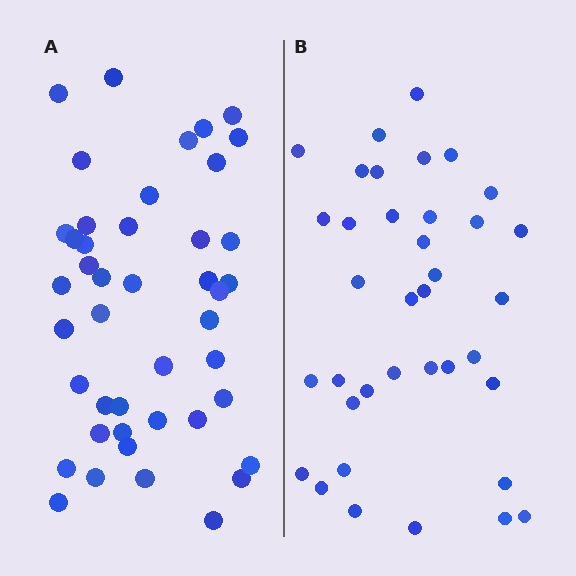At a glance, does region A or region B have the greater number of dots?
Region A (the left region) has more dots.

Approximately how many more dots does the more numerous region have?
Region A has roughly 8 or so more dots than region B.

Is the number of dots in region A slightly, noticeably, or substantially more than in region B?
Region A has only slightly more — the two regions are fairly close. The ratio is roughly 1.2 to 1.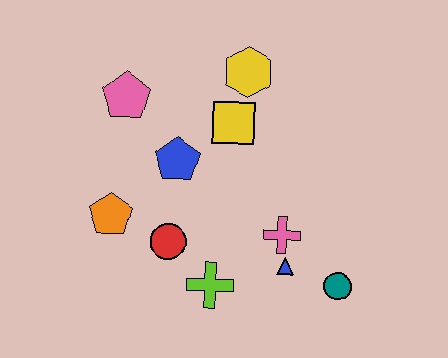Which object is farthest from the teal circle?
The pink pentagon is farthest from the teal circle.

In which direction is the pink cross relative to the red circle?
The pink cross is to the right of the red circle.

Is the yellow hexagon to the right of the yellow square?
Yes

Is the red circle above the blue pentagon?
No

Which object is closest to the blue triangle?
The pink cross is closest to the blue triangle.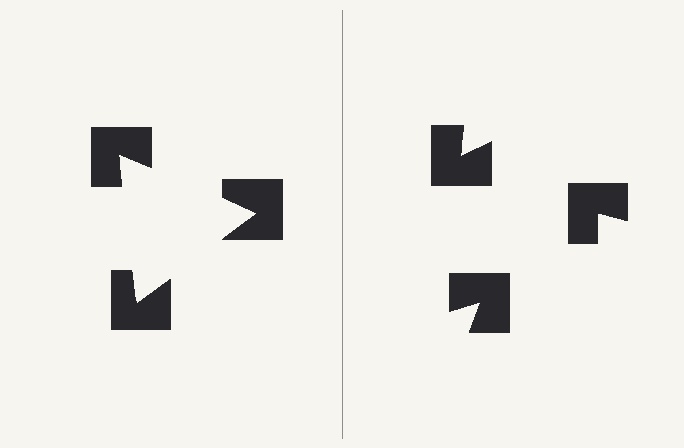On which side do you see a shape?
An illusory triangle appears on the left side. On the right side the wedge cuts are rotated, so no coherent shape forms.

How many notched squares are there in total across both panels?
6 — 3 on each side.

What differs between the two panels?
The notched squares are positioned identically on both sides; only the wedge orientations differ. On the left they align to a triangle; on the right they are misaligned.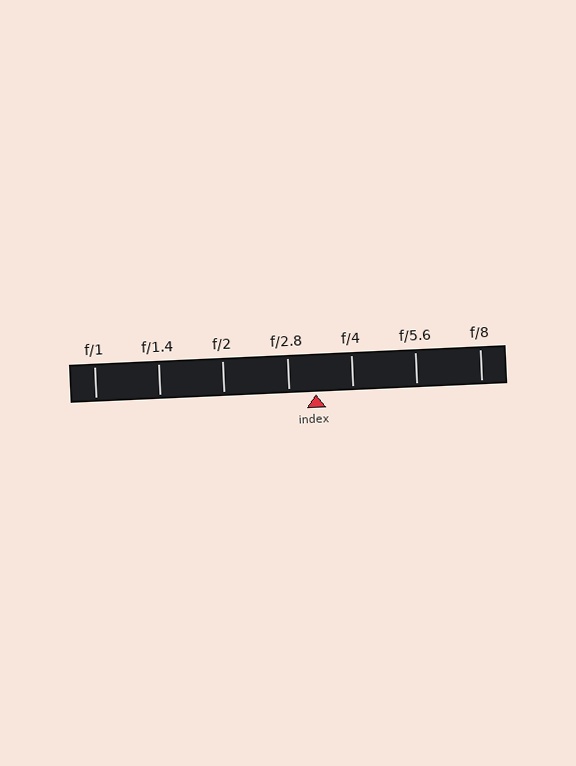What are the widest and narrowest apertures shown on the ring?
The widest aperture shown is f/1 and the narrowest is f/8.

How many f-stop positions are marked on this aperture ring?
There are 7 f-stop positions marked.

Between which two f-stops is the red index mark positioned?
The index mark is between f/2.8 and f/4.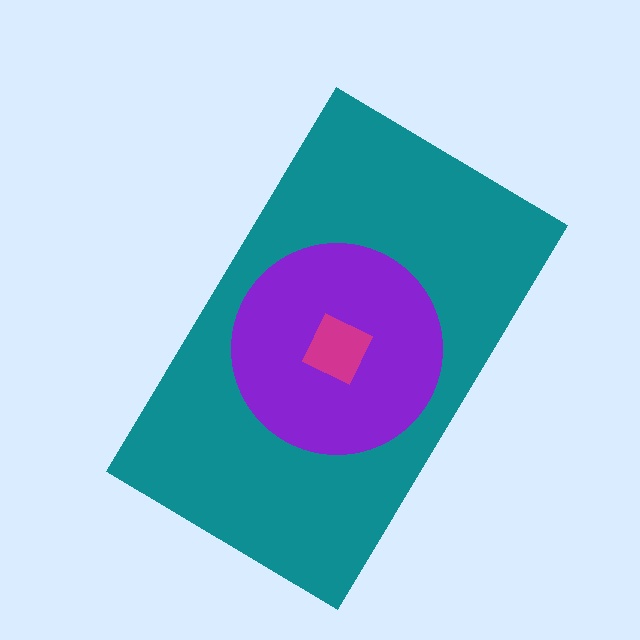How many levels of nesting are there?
3.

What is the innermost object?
The magenta square.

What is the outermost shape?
The teal rectangle.